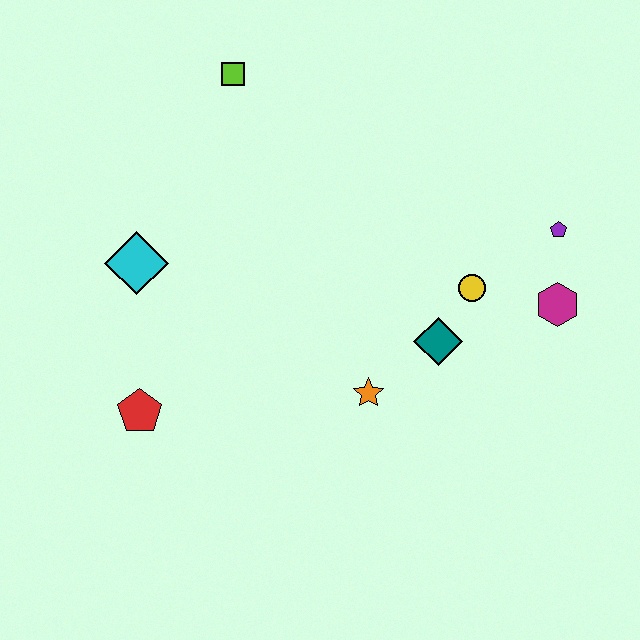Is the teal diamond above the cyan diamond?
No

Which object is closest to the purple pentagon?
The magenta hexagon is closest to the purple pentagon.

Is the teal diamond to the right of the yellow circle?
No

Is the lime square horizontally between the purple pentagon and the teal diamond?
No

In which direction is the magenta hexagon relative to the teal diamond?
The magenta hexagon is to the right of the teal diamond.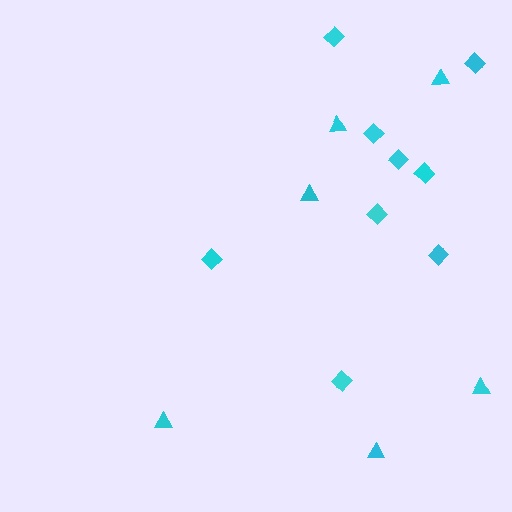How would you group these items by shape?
There are 2 groups: one group of triangles (6) and one group of diamonds (9).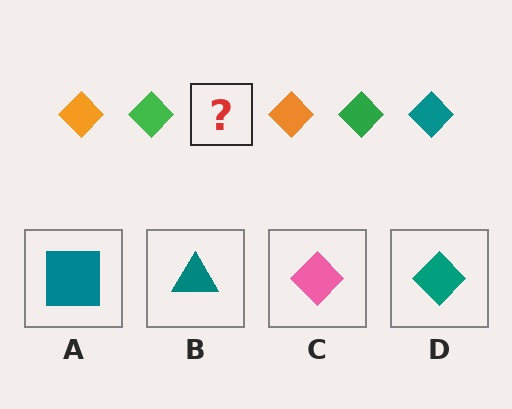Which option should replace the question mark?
Option D.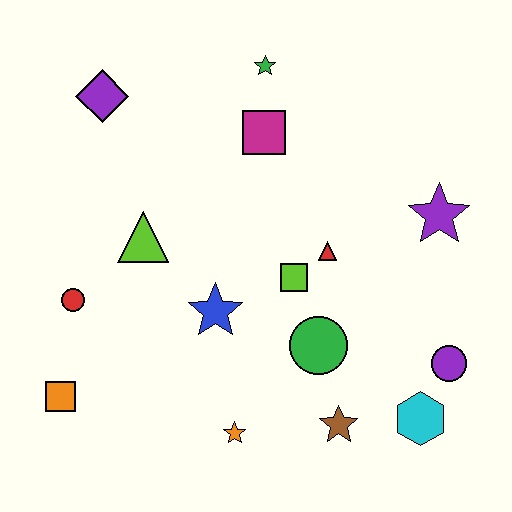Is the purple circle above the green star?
No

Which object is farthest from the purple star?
The orange square is farthest from the purple star.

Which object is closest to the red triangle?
The lime square is closest to the red triangle.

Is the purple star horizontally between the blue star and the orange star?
No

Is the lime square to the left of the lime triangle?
No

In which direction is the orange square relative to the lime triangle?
The orange square is below the lime triangle.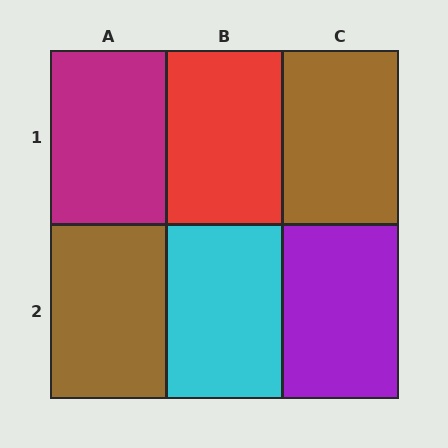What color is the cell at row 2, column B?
Cyan.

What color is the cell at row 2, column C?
Purple.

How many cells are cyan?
1 cell is cyan.